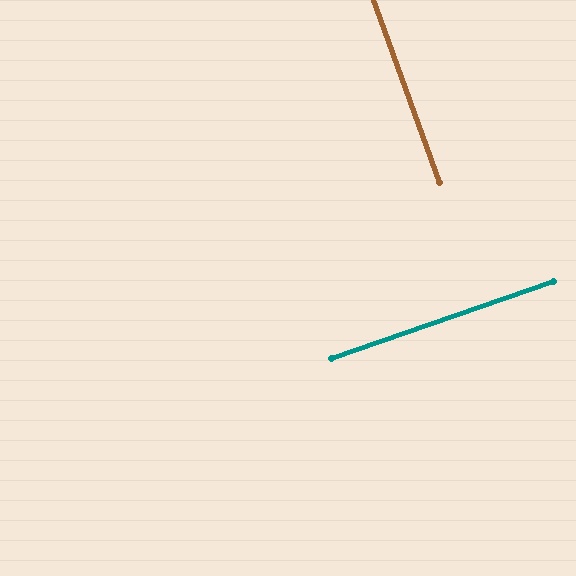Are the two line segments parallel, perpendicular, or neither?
Perpendicular — they meet at approximately 89°.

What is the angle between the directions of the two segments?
Approximately 89 degrees.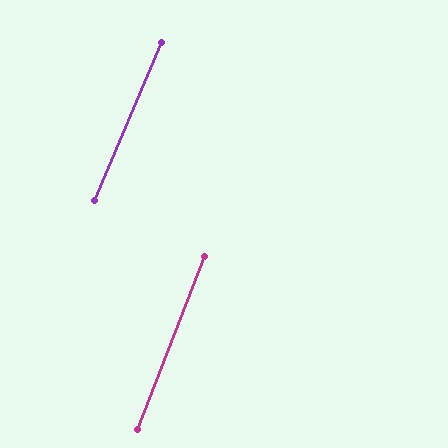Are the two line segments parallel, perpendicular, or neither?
Parallel — their directions differ by only 1.9°.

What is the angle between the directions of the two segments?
Approximately 2 degrees.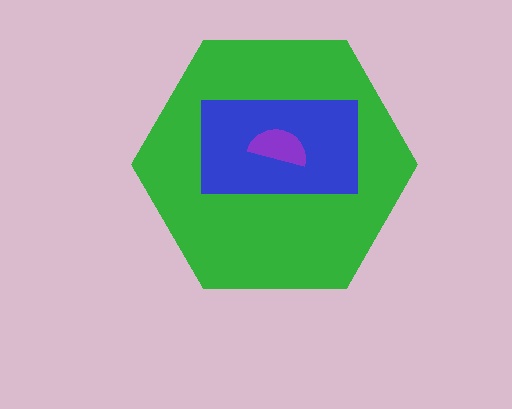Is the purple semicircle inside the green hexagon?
Yes.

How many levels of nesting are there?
3.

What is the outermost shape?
The green hexagon.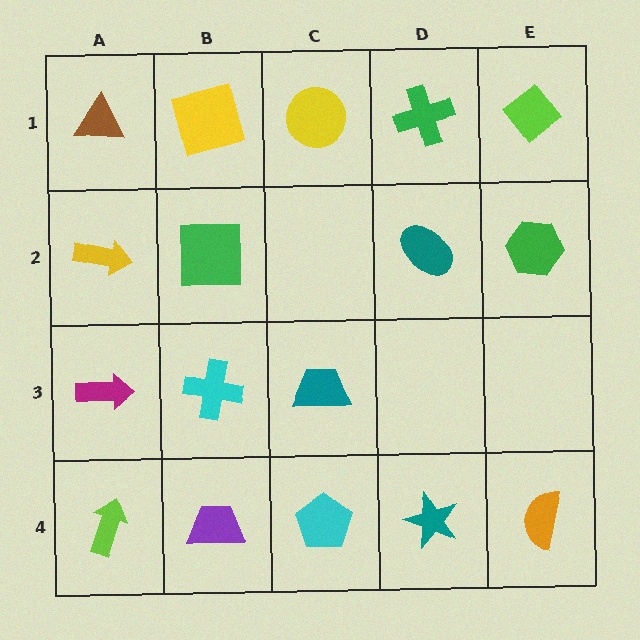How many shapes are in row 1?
5 shapes.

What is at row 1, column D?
A green cross.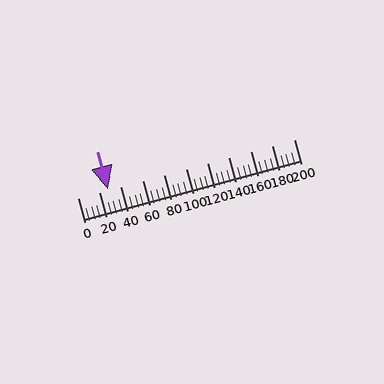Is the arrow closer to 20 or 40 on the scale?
The arrow is closer to 20.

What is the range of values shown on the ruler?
The ruler shows values from 0 to 200.